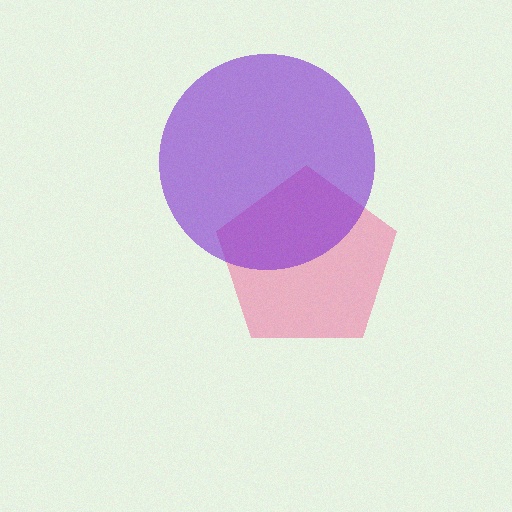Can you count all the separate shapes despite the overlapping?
Yes, there are 2 separate shapes.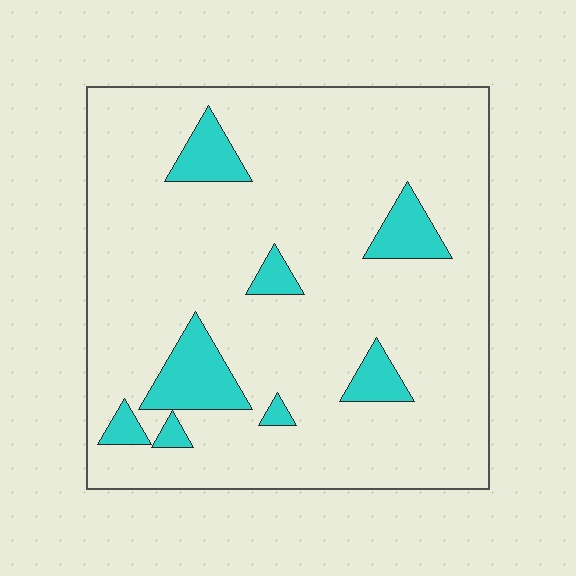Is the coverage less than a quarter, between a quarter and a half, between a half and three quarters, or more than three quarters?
Less than a quarter.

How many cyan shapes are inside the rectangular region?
8.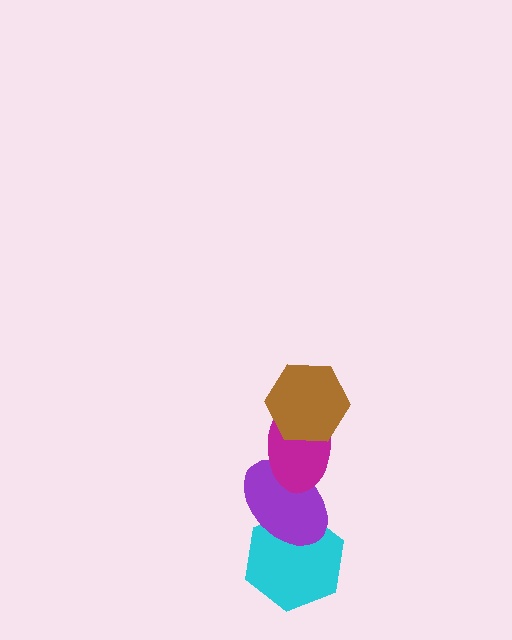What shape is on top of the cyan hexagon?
The purple ellipse is on top of the cyan hexagon.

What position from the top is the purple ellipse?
The purple ellipse is 3rd from the top.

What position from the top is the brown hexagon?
The brown hexagon is 1st from the top.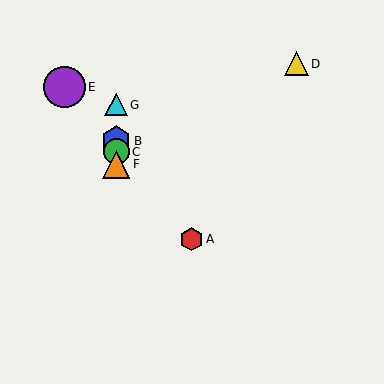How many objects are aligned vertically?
4 objects (B, C, F, G) are aligned vertically.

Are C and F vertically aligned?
Yes, both are at x≈116.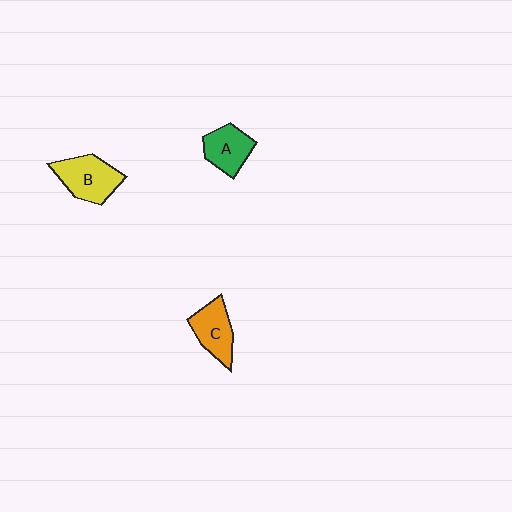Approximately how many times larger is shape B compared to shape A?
Approximately 1.3 times.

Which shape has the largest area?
Shape B (yellow).